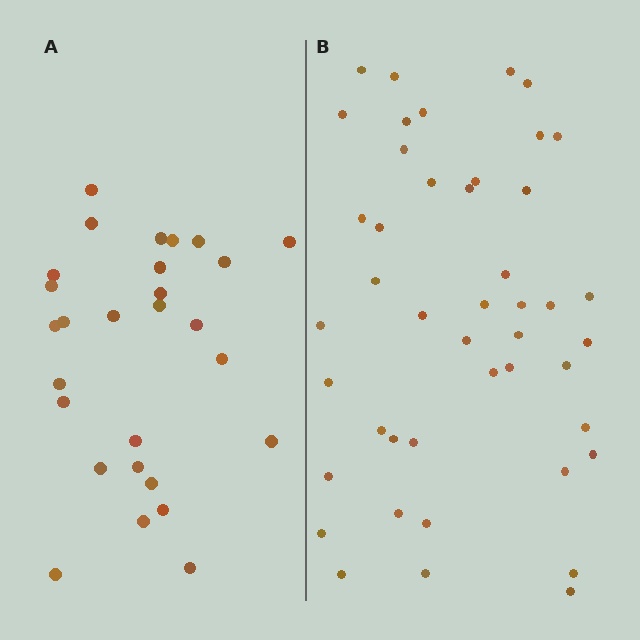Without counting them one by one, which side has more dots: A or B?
Region B (the right region) has more dots.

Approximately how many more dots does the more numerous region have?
Region B has approximately 15 more dots than region A.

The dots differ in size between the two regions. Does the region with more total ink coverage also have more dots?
No. Region A has more total ink coverage because its dots are larger, but region B actually contains more individual dots. Total area can be misleading — the number of items is what matters here.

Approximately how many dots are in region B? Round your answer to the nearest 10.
About 40 dots. (The exact count is 45, which rounds to 40.)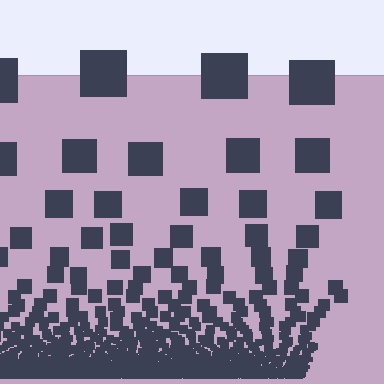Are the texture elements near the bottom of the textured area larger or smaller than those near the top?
Smaller. The gradient is inverted — elements near the bottom are smaller and denser.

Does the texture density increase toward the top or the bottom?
Density increases toward the bottom.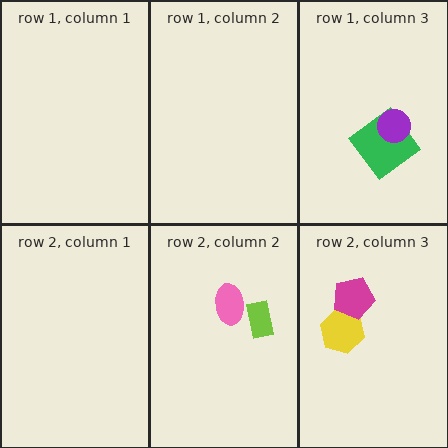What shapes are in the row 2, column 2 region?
The pink ellipse, the lime rectangle.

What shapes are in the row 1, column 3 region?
The green diamond, the purple circle.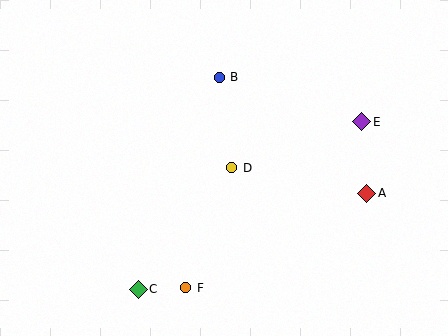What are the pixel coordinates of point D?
Point D is at (232, 168).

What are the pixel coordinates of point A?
Point A is at (367, 193).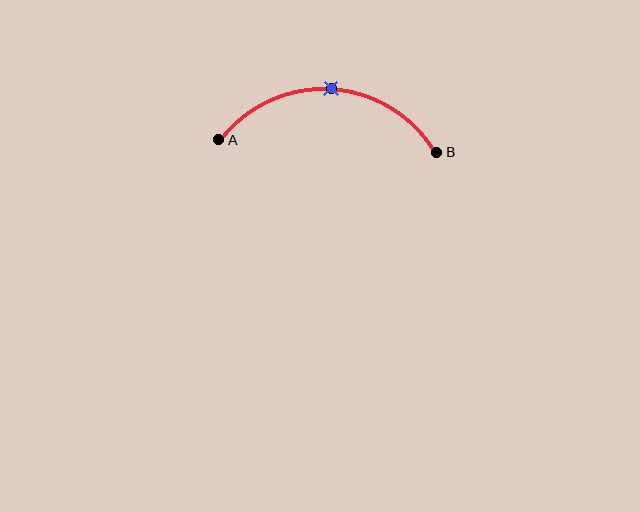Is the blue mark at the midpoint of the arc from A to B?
Yes. The blue mark lies on the arc at equal arc-length from both A and B — it is the arc midpoint.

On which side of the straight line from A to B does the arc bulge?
The arc bulges above the straight line connecting A and B.